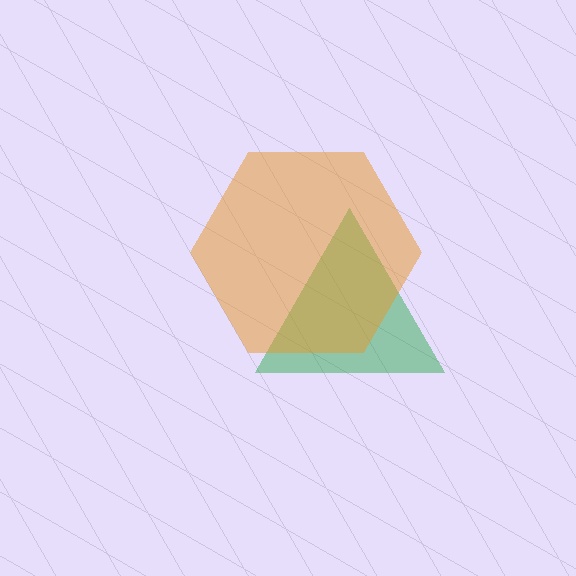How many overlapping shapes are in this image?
There are 2 overlapping shapes in the image.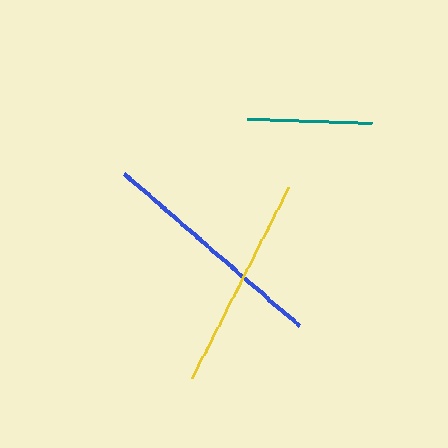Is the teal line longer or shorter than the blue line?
The blue line is longer than the teal line.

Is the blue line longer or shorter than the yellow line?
The blue line is longer than the yellow line.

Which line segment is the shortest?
The teal line is the shortest at approximately 126 pixels.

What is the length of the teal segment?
The teal segment is approximately 126 pixels long.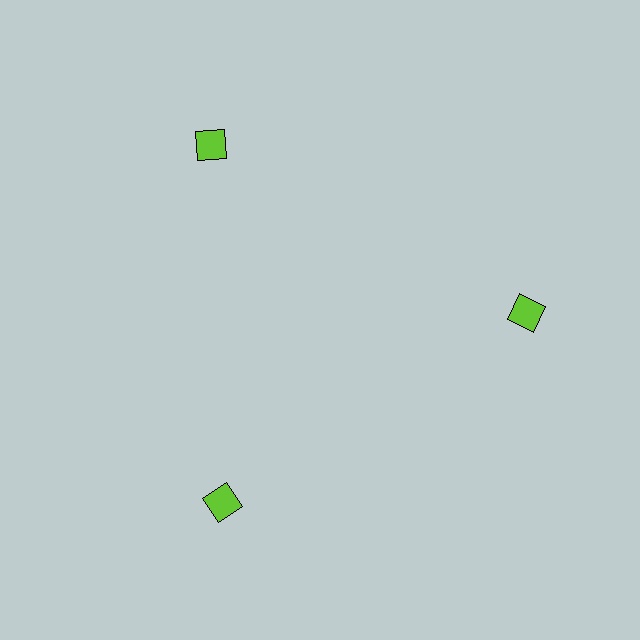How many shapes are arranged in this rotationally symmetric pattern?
There are 3 shapes, arranged in 3 groups of 1.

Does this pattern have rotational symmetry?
Yes, this pattern has 3-fold rotational symmetry. It looks the same after rotating 120 degrees around the center.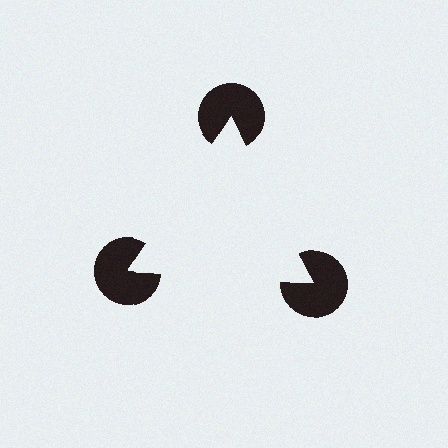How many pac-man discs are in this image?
There are 3 — one at each vertex of the illusory triangle.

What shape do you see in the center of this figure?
An illusory triangle — its edges are inferred from the aligned wedge cuts in the pac-man discs, not physically drawn.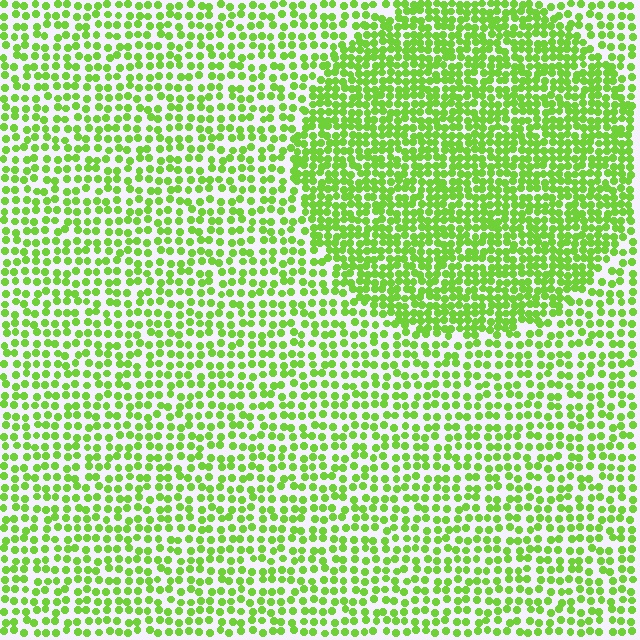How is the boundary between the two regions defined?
The boundary is defined by a change in element density (approximately 1.8x ratio). All elements are the same color, size, and shape.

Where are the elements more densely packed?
The elements are more densely packed inside the circle boundary.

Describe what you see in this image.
The image contains small lime elements arranged at two different densities. A circle-shaped region is visible where the elements are more densely packed than the surrounding area.